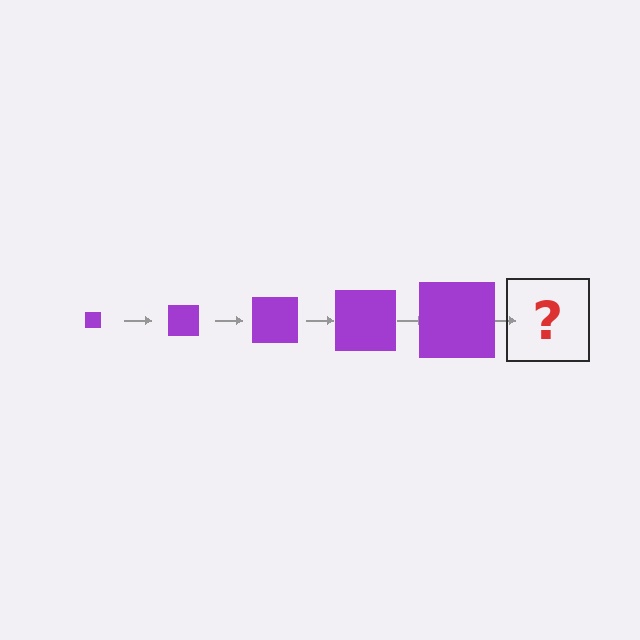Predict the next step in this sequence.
The next step is a purple square, larger than the previous one.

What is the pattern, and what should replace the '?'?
The pattern is that the square gets progressively larger each step. The '?' should be a purple square, larger than the previous one.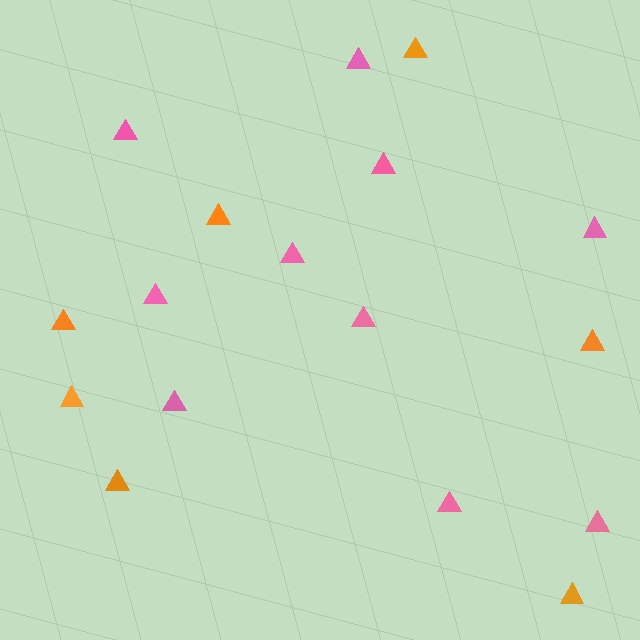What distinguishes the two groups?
There are 2 groups: one group of orange triangles (7) and one group of pink triangles (10).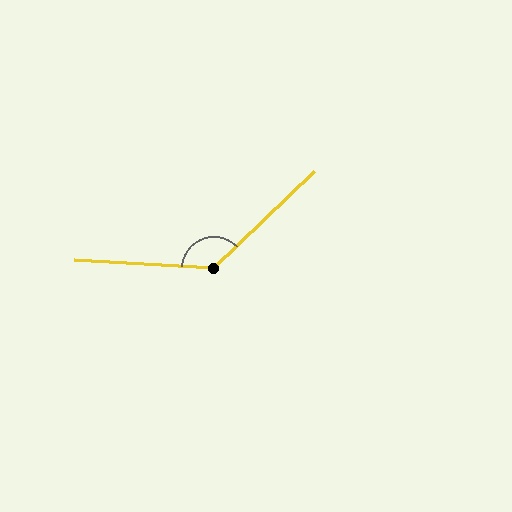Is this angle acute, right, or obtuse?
It is obtuse.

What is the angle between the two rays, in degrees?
Approximately 133 degrees.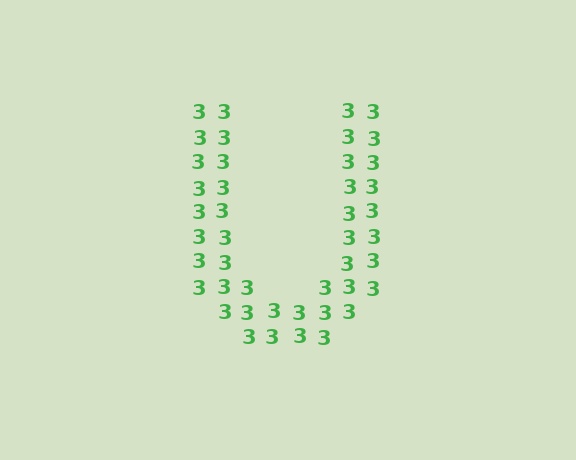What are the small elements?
The small elements are digit 3's.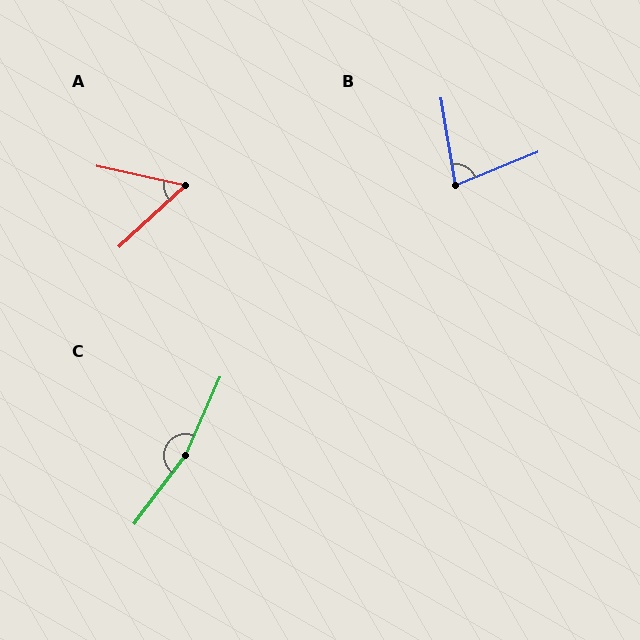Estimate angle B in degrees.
Approximately 78 degrees.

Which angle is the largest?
C, at approximately 167 degrees.